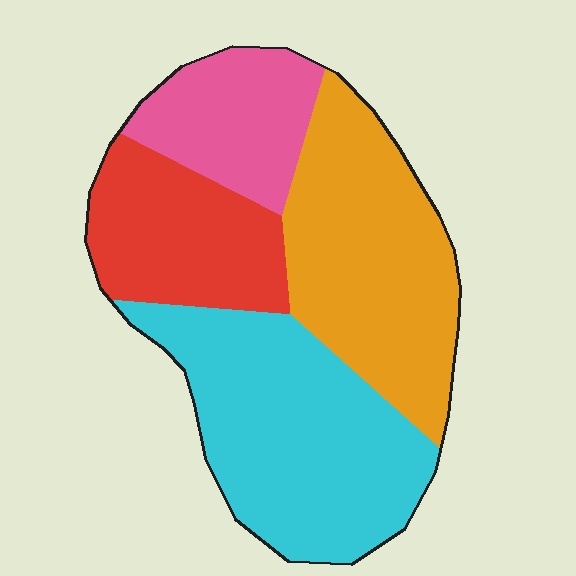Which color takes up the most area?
Cyan, at roughly 35%.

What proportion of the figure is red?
Red takes up about one fifth (1/5) of the figure.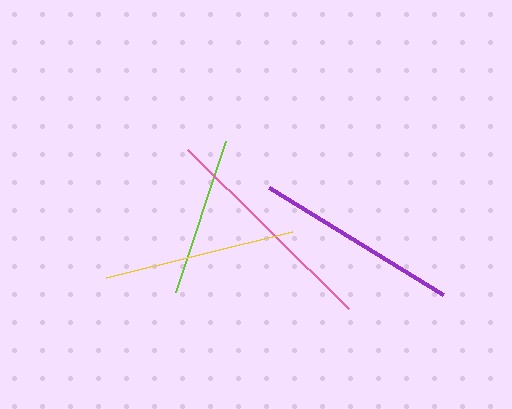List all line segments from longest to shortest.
From longest to shortest: pink, purple, yellow, lime.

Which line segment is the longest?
The pink line is the longest at approximately 227 pixels.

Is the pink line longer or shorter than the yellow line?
The pink line is longer than the yellow line.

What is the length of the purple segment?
The purple segment is approximately 204 pixels long.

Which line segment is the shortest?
The lime line is the shortest at approximately 159 pixels.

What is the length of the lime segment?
The lime segment is approximately 159 pixels long.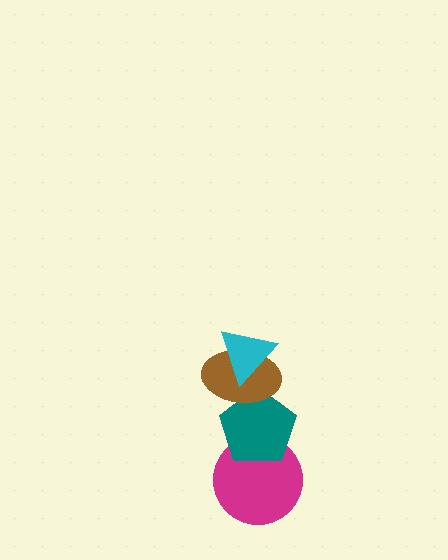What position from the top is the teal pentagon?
The teal pentagon is 3rd from the top.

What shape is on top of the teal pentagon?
The brown ellipse is on top of the teal pentagon.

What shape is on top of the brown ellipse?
The cyan triangle is on top of the brown ellipse.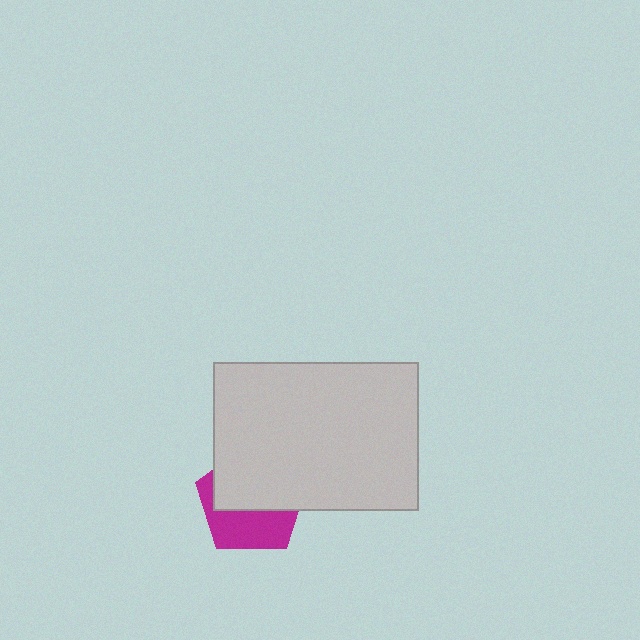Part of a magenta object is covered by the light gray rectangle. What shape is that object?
It is a pentagon.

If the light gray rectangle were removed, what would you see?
You would see the complete magenta pentagon.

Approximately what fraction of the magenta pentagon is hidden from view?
Roughly 57% of the magenta pentagon is hidden behind the light gray rectangle.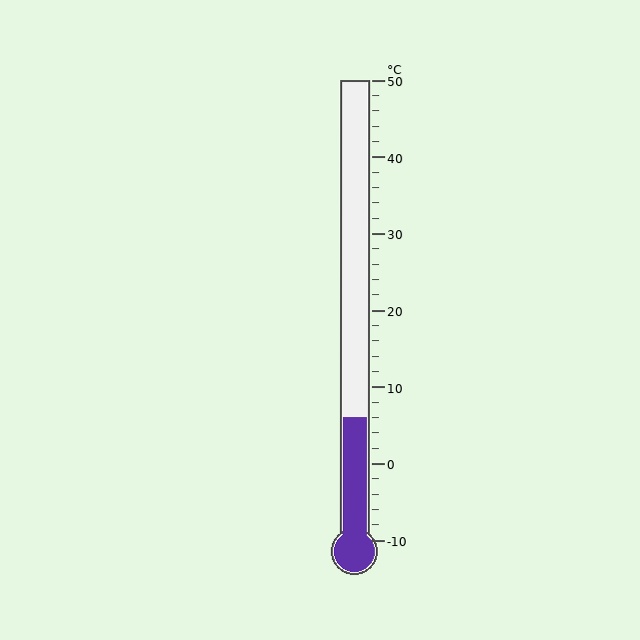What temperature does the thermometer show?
The thermometer shows approximately 6°C.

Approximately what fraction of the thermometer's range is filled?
The thermometer is filled to approximately 25% of its range.